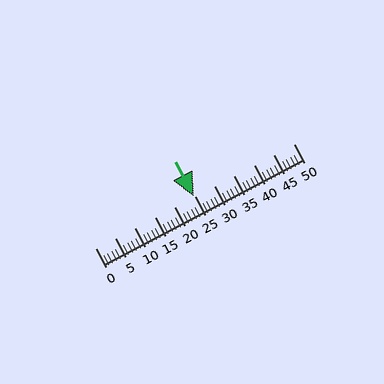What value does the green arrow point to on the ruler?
The green arrow points to approximately 25.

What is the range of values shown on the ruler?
The ruler shows values from 0 to 50.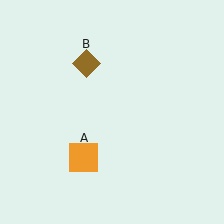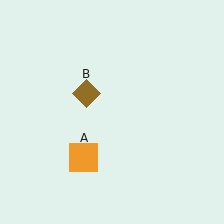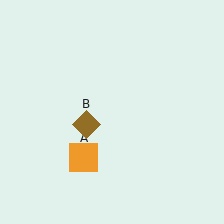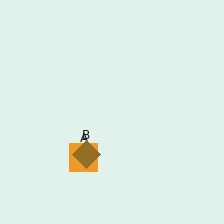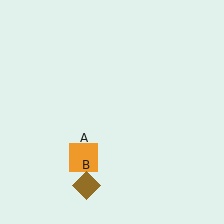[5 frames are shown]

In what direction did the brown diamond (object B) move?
The brown diamond (object B) moved down.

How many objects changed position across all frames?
1 object changed position: brown diamond (object B).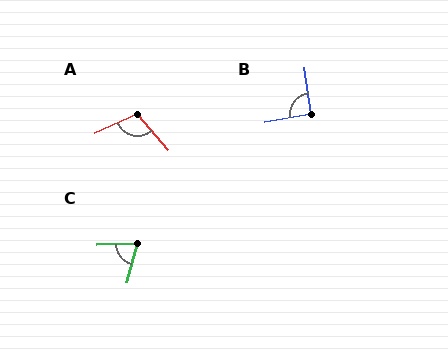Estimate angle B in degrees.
Approximately 92 degrees.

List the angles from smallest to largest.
C (74°), B (92°), A (106°).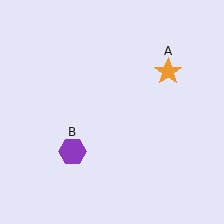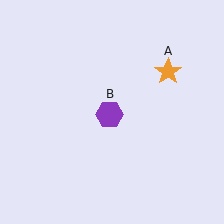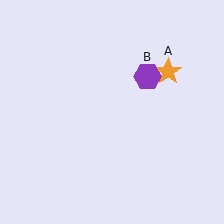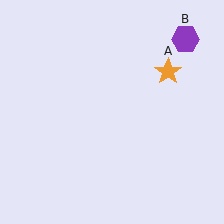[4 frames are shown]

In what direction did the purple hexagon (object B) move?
The purple hexagon (object B) moved up and to the right.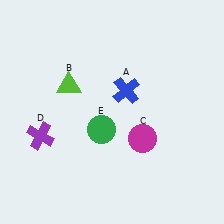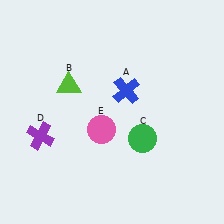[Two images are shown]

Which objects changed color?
C changed from magenta to green. E changed from green to pink.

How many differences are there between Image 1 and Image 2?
There are 2 differences between the two images.